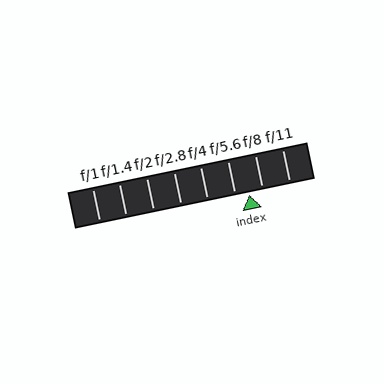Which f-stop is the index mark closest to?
The index mark is closest to f/8.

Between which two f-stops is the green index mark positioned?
The index mark is between f/5.6 and f/8.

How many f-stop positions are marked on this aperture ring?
There are 8 f-stop positions marked.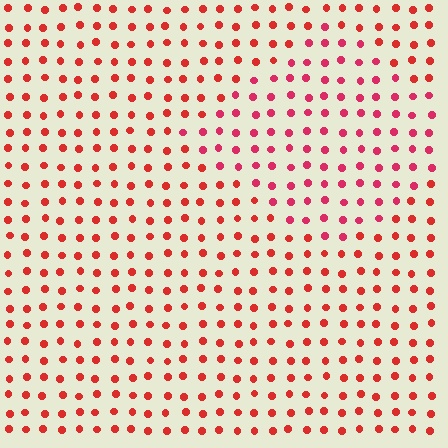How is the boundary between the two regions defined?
The boundary is defined purely by a slight shift in hue (about 21 degrees). Spacing, size, and orientation are identical on both sides.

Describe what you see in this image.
The image is filled with small red elements in a uniform arrangement. A diamond-shaped region is visible where the elements are tinted to a slightly different hue, forming a subtle color boundary.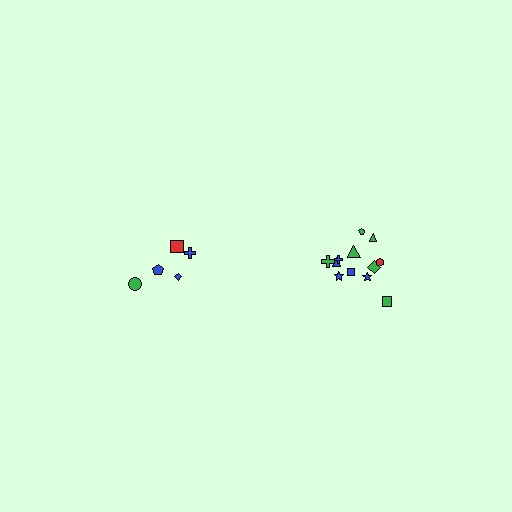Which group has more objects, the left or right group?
The right group.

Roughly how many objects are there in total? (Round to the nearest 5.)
Roughly 15 objects in total.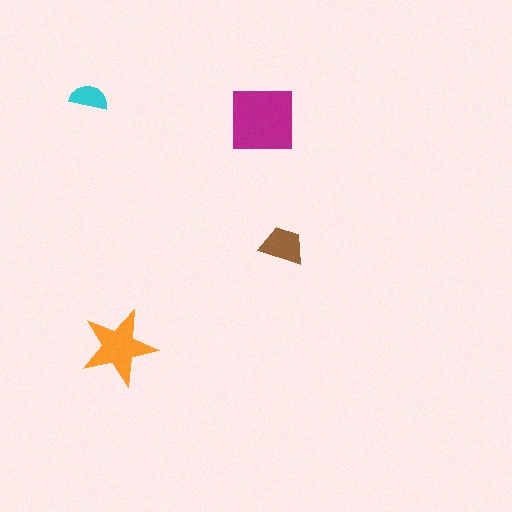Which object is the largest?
The magenta square.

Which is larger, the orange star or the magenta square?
The magenta square.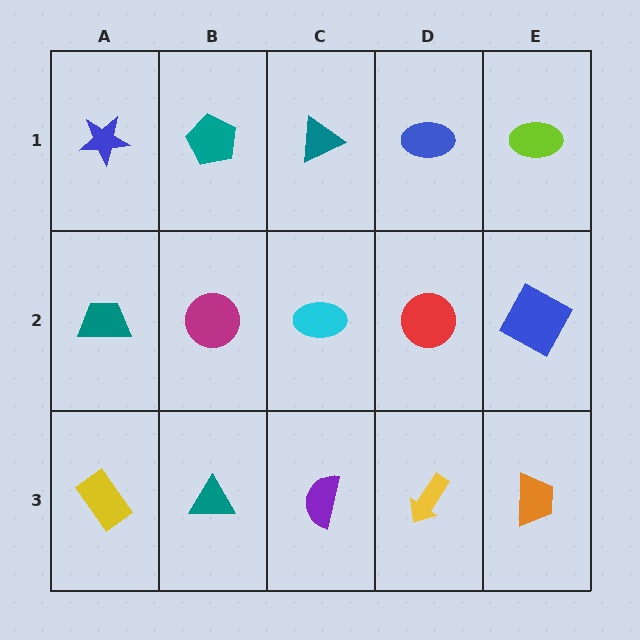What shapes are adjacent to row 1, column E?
A blue square (row 2, column E), a blue ellipse (row 1, column D).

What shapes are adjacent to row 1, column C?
A cyan ellipse (row 2, column C), a teal pentagon (row 1, column B), a blue ellipse (row 1, column D).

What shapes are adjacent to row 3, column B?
A magenta circle (row 2, column B), a yellow rectangle (row 3, column A), a purple semicircle (row 3, column C).